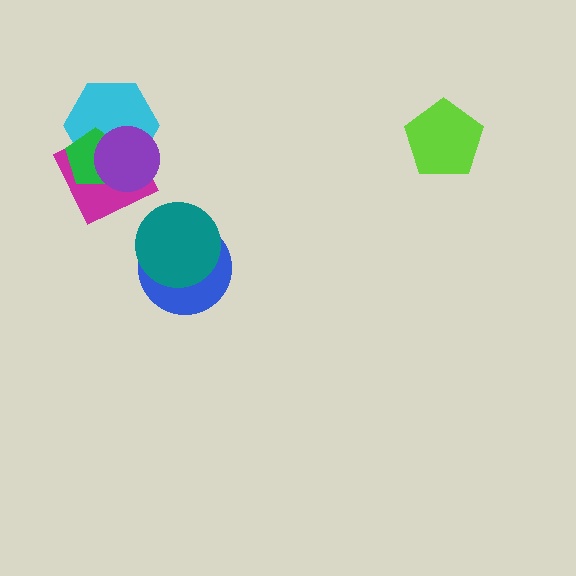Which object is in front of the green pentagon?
The purple circle is in front of the green pentagon.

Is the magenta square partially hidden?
Yes, it is partially covered by another shape.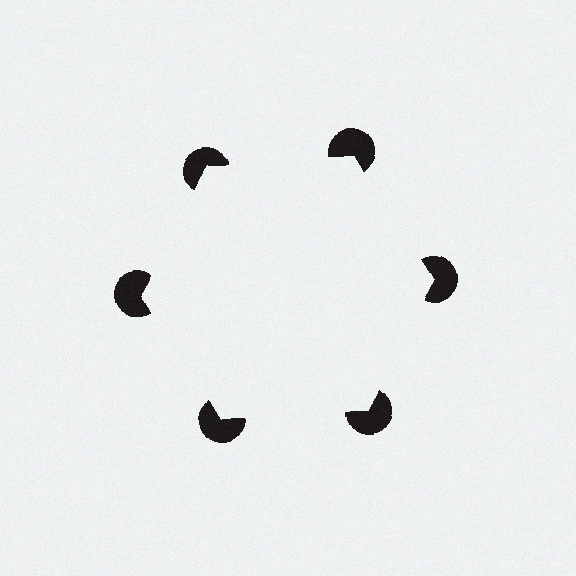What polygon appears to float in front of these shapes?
An illusory hexagon — its edges are inferred from the aligned wedge cuts in the pac-man discs, not physically drawn.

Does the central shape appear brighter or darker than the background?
It typically appears slightly brighter than the background, even though no actual brightness change is drawn.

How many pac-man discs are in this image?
There are 6 — one at each vertex of the illusory hexagon.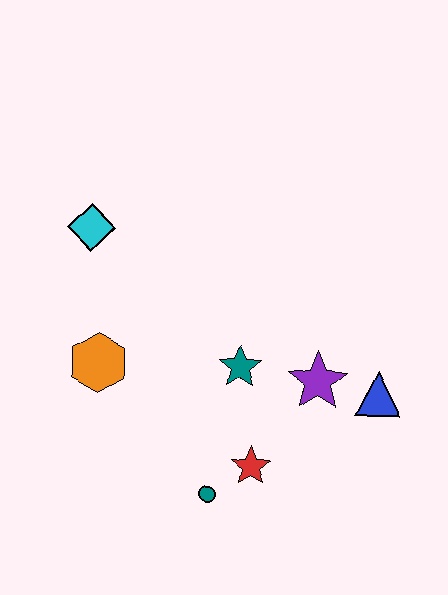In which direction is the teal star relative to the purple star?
The teal star is to the left of the purple star.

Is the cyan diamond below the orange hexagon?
No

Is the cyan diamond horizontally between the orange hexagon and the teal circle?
No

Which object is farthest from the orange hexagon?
The blue triangle is farthest from the orange hexagon.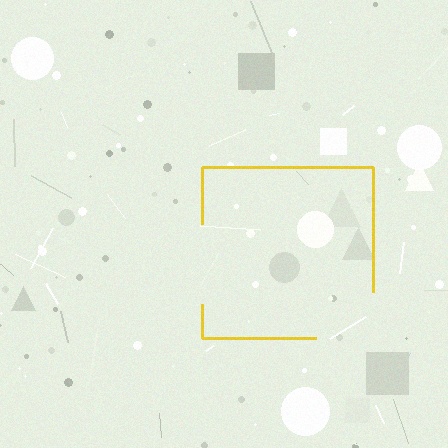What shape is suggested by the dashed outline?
The dashed outline suggests a square.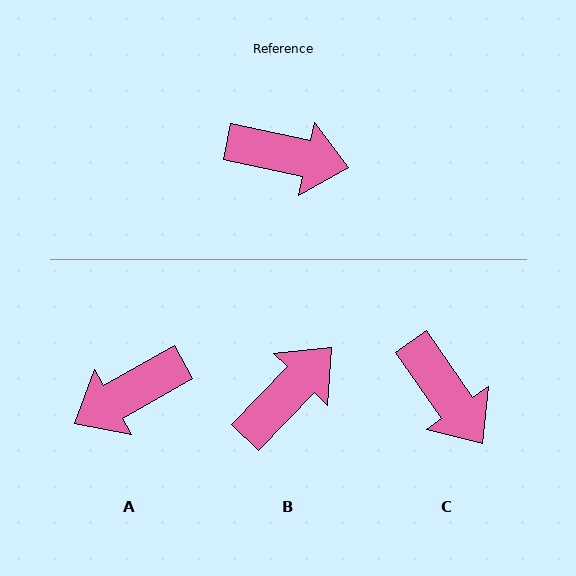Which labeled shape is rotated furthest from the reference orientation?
A, about 139 degrees away.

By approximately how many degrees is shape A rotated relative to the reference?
Approximately 139 degrees clockwise.